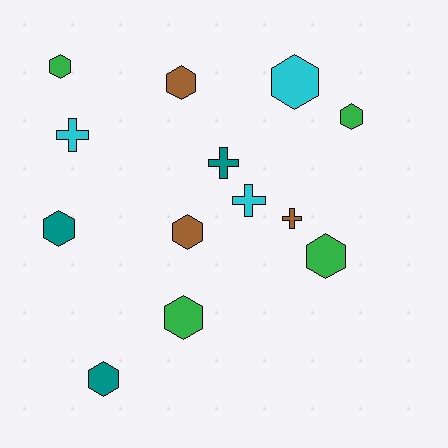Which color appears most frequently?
Green, with 4 objects.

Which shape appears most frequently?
Hexagon, with 9 objects.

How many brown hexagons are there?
There are 2 brown hexagons.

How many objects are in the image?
There are 13 objects.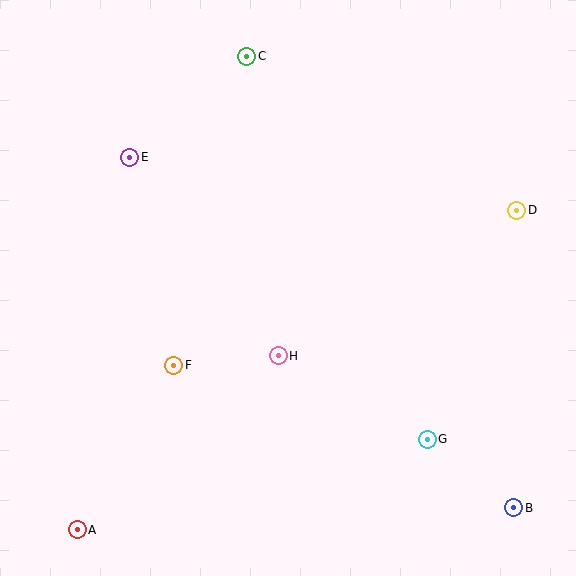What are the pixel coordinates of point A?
Point A is at (77, 530).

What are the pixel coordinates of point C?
Point C is at (247, 56).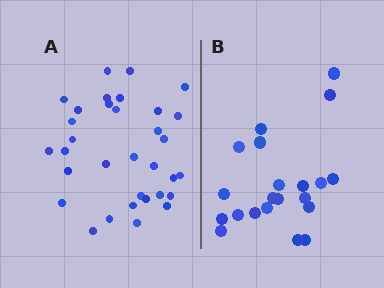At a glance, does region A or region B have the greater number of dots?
Region A (the left region) has more dots.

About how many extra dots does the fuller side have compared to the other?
Region A has roughly 12 or so more dots than region B.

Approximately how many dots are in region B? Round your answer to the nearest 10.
About 20 dots. (The exact count is 21, which rounds to 20.)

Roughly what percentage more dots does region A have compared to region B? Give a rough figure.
About 55% more.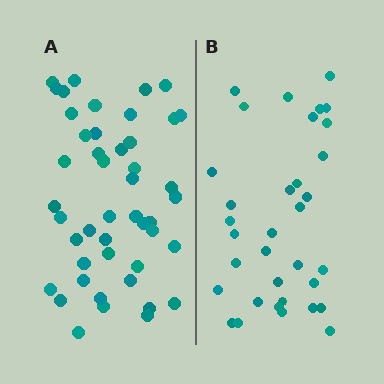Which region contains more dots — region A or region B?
Region A (the left region) has more dots.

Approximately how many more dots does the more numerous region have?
Region A has roughly 12 or so more dots than region B.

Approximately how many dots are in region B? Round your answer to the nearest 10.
About 30 dots. (The exact count is 34, which rounds to 30.)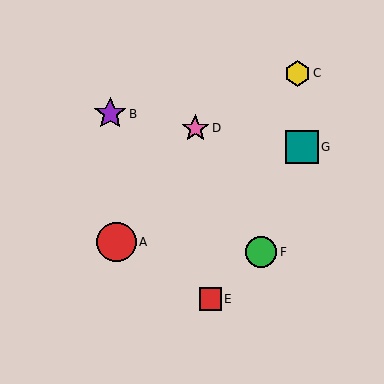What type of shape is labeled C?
Shape C is a yellow hexagon.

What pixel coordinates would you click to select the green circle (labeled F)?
Click at (261, 252) to select the green circle F.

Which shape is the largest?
The red circle (labeled A) is the largest.